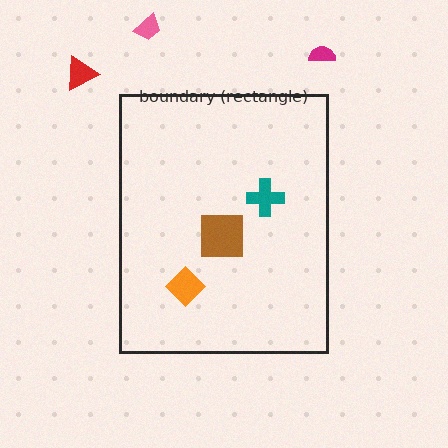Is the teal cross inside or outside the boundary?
Inside.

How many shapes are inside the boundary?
3 inside, 3 outside.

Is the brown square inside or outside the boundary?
Inside.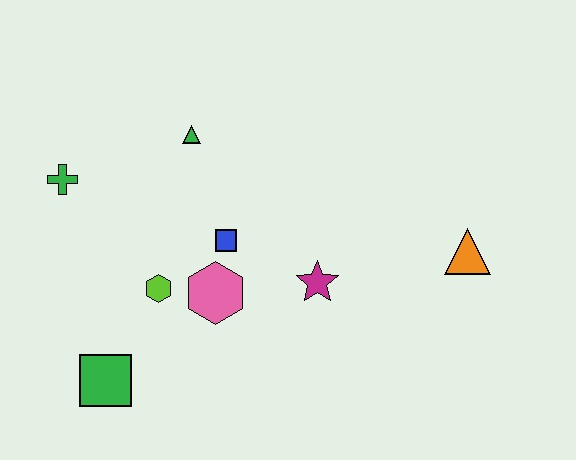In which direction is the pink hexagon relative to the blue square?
The pink hexagon is below the blue square.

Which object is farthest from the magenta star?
The green cross is farthest from the magenta star.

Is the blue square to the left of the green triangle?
No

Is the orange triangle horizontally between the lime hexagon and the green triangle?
No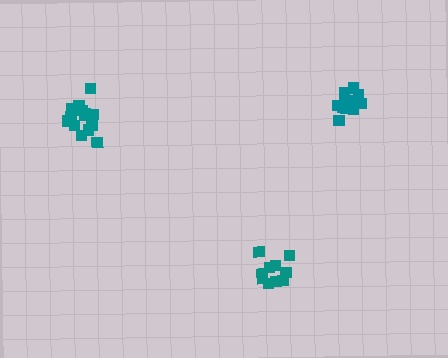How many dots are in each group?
Group 1: 15 dots, Group 2: 11 dots, Group 3: 14 dots (40 total).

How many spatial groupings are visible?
There are 3 spatial groupings.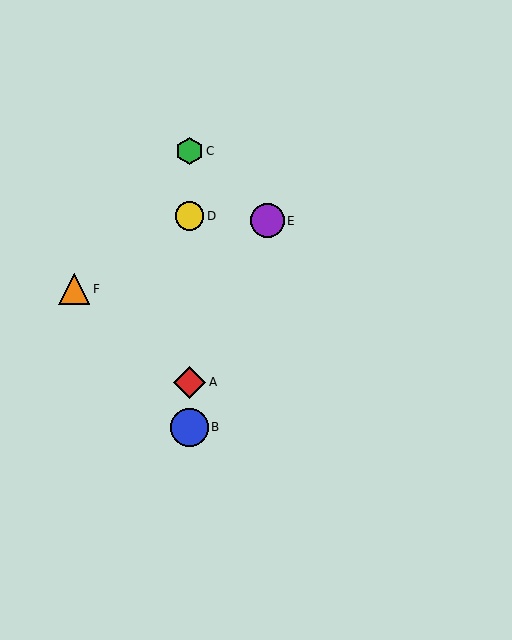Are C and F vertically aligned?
No, C is at x≈190 and F is at x≈74.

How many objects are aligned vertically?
4 objects (A, B, C, D) are aligned vertically.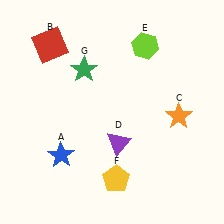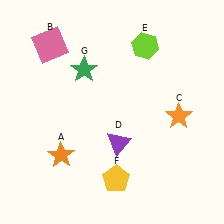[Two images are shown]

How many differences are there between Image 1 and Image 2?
There are 2 differences between the two images.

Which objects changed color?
A changed from blue to orange. B changed from red to pink.